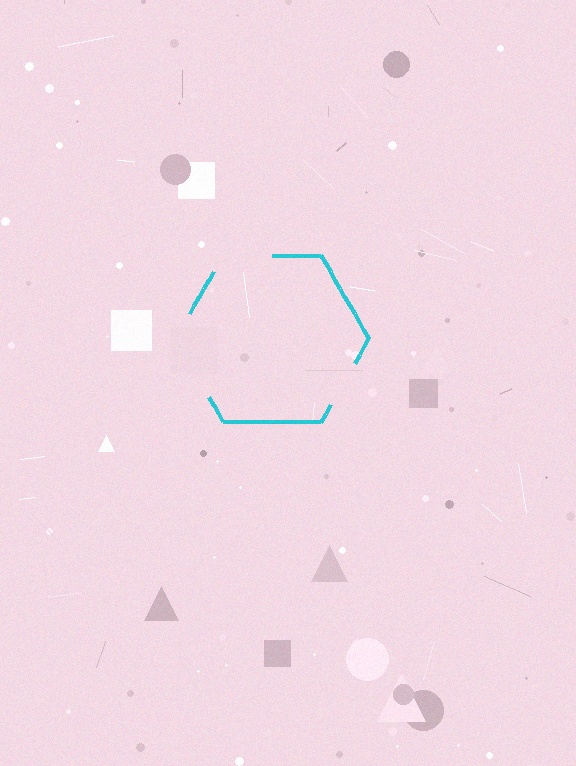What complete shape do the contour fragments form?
The contour fragments form a hexagon.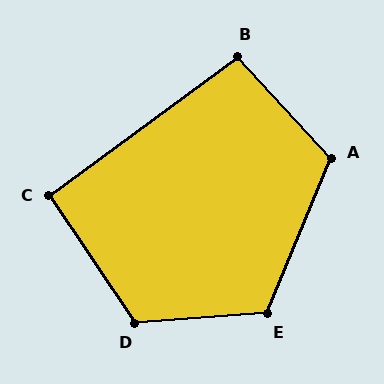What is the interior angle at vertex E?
Approximately 116 degrees (obtuse).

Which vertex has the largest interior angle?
D, at approximately 120 degrees.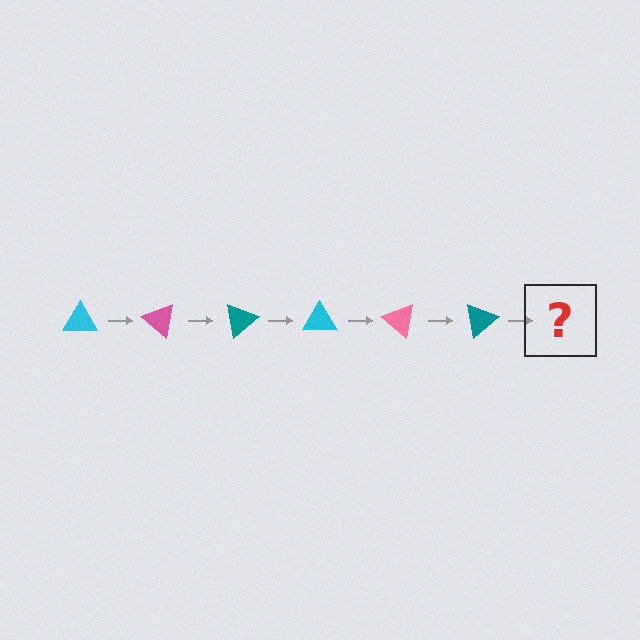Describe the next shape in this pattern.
It should be a cyan triangle, rotated 240 degrees from the start.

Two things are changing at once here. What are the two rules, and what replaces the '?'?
The two rules are that it rotates 40 degrees each step and the color cycles through cyan, pink, and teal. The '?' should be a cyan triangle, rotated 240 degrees from the start.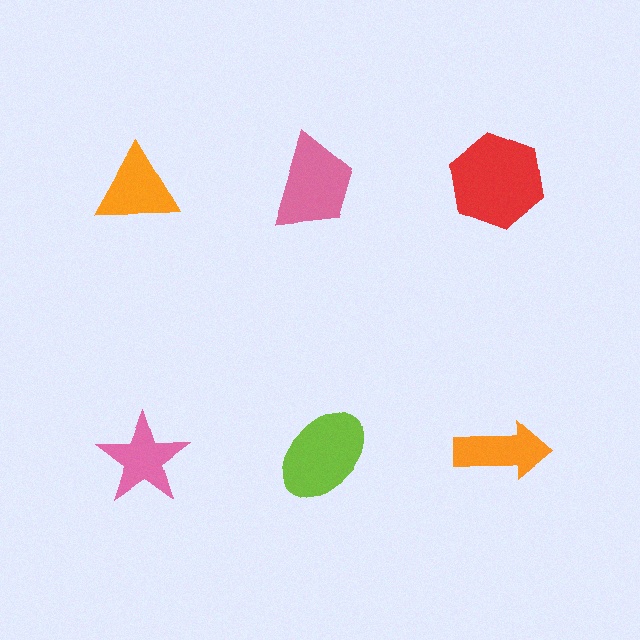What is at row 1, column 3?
A red hexagon.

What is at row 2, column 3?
An orange arrow.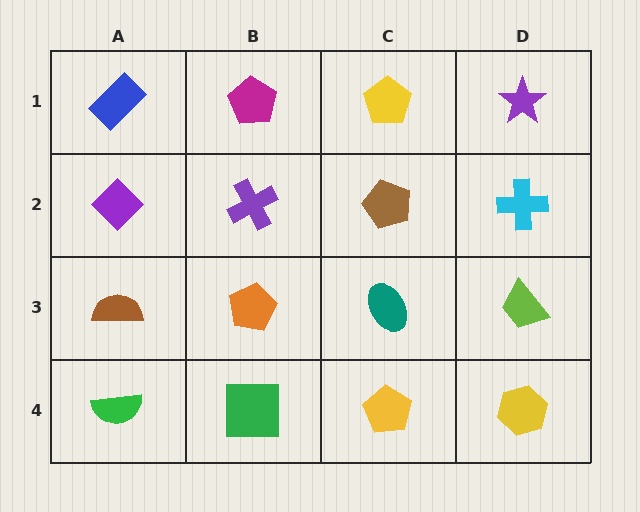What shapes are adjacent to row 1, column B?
A purple cross (row 2, column B), a blue rectangle (row 1, column A), a yellow pentagon (row 1, column C).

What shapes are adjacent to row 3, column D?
A cyan cross (row 2, column D), a yellow hexagon (row 4, column D), a teal ellipse (row 3, column C).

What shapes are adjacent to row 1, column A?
A purple diamond (row 2, column A), a magenta pentagon (row 1, column B).